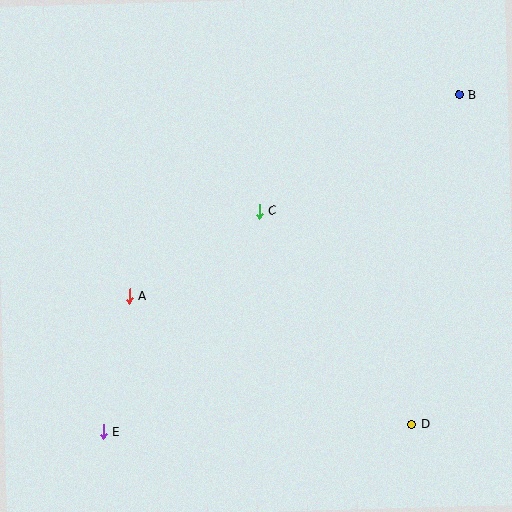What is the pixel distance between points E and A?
The distance between E and A is 138 pixels.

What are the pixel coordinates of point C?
Point C is at (259, 211).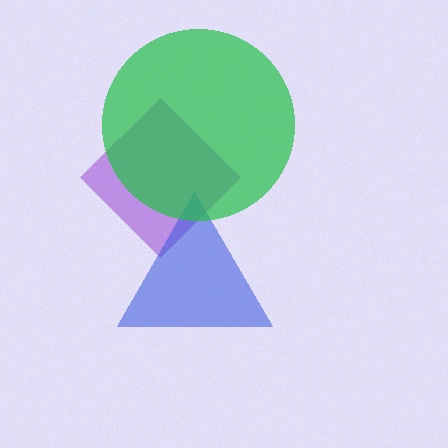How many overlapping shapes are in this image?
There are 3 overlapping shapes in the image.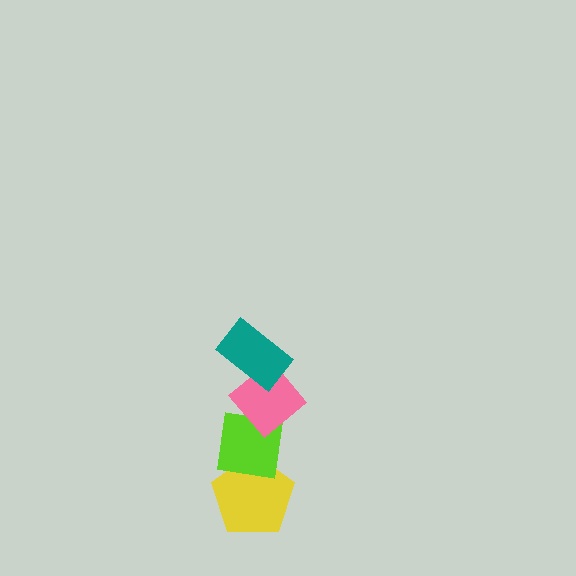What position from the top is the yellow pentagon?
The yellow pentagon is 4th from the top.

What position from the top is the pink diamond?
The pink diamond is 2nd from the top.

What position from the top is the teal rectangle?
The teal rectangle is 1st from the top.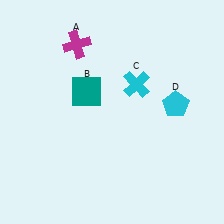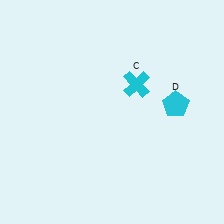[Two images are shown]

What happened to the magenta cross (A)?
The magenta cross (A) was removed in Image 2. It was in the top-left area of Image 1.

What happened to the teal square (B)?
The teal square (B) was removed in Image 2. It was in the top-left area of Image 1.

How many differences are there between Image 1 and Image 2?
There are 2 differences between the two images.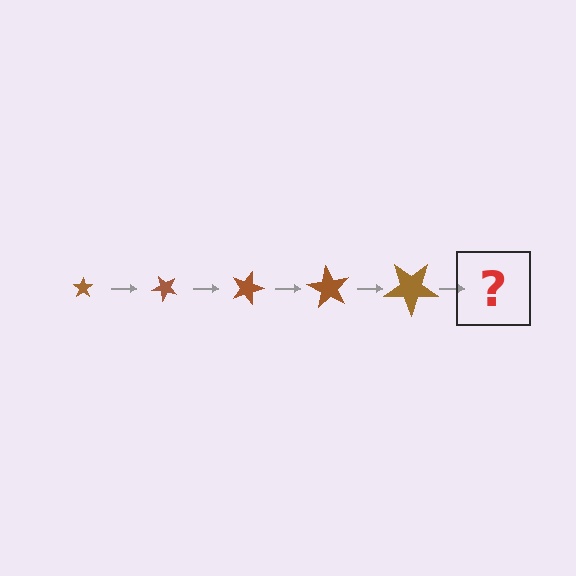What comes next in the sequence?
The next element should be a star, larger than the previous one and rotated 225 degrees from the start.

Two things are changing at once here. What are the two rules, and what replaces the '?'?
The two rules are that the star grows larger each step and it rotates 45 degrees each step. The '?' should be a star, larger than the previous one and rotated 225 degrees from the start.